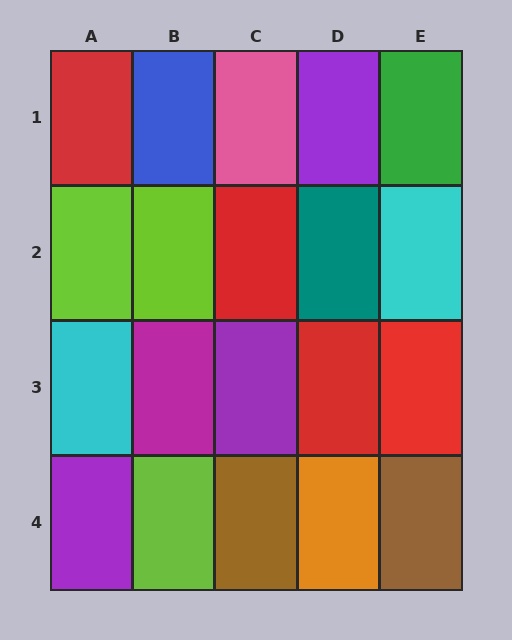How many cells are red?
4 cells are red.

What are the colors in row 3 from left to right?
Cyan, magenta, purple, red, red.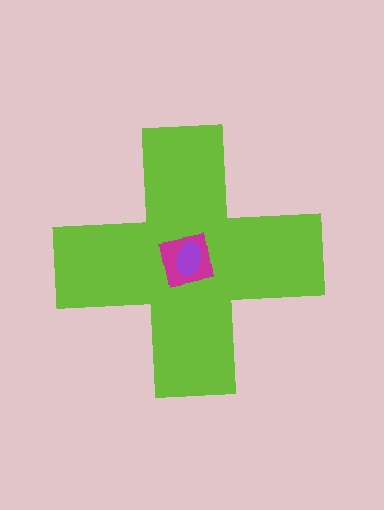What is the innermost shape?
The purple ellipse.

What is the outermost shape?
The lime cross.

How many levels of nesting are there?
3.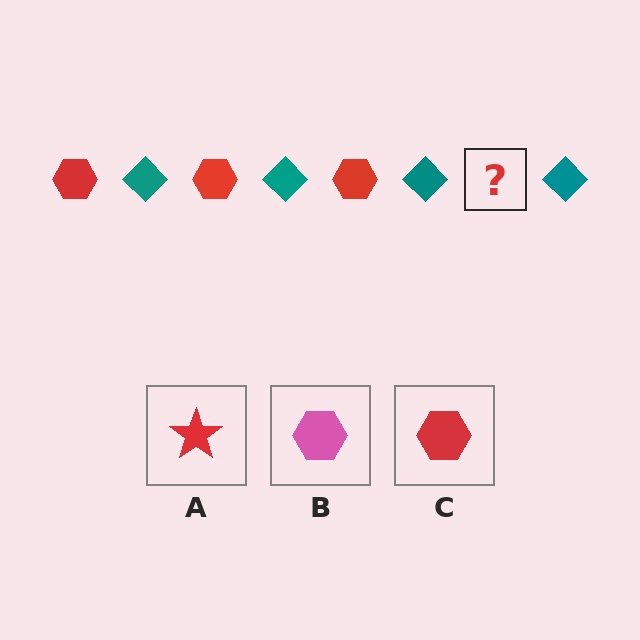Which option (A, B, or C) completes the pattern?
C.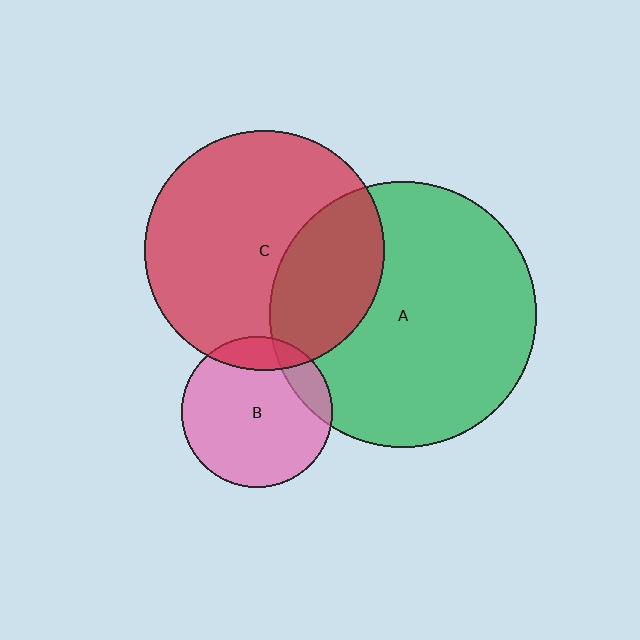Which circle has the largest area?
Circle A (green).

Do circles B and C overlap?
Yes.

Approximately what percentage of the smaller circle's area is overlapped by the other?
Approximately 15%.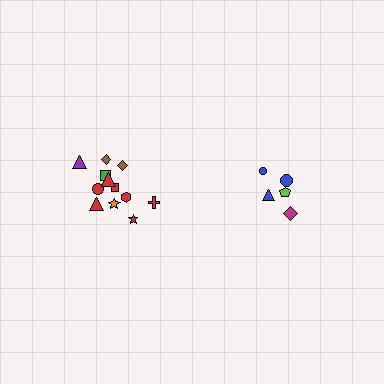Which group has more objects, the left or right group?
The left group.